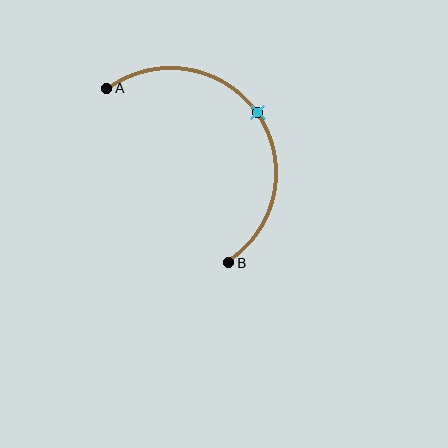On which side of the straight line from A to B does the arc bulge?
The arc bulges above and to the right of the straight line connecting A and B.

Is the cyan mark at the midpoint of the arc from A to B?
Yes. The cyan mark lies on the arc at equal arc-length from both A and B — it is the arc midpoint.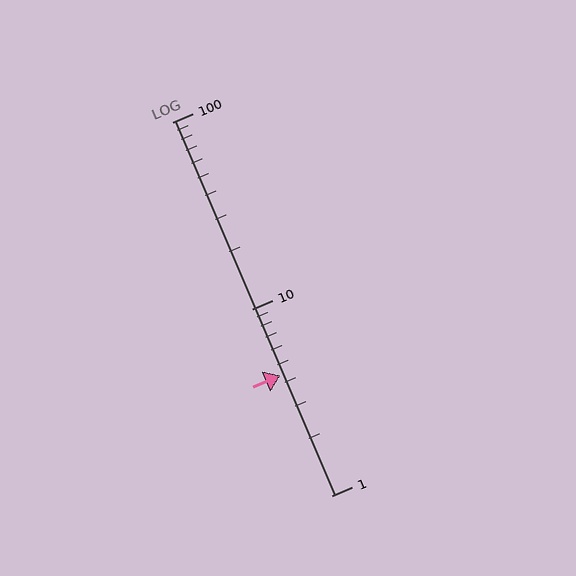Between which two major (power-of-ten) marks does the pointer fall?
The pointer is between 1 and 10.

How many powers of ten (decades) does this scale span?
The scale spans 2 decades, from 1 to 100.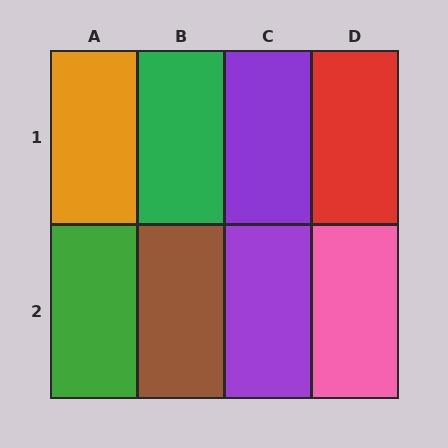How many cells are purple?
2 cells are purple.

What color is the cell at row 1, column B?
Green.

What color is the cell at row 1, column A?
Orange.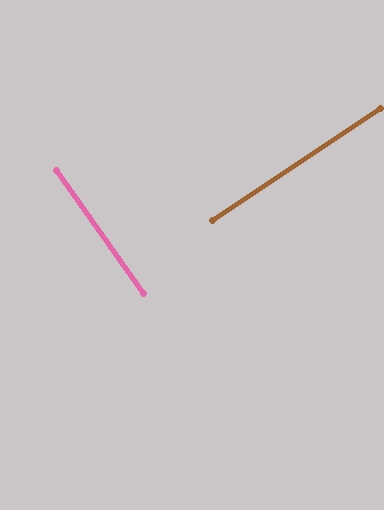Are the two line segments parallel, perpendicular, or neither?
Perpendicular — they meet at approximately 88°.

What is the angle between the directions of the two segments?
Approximately 88 degrees.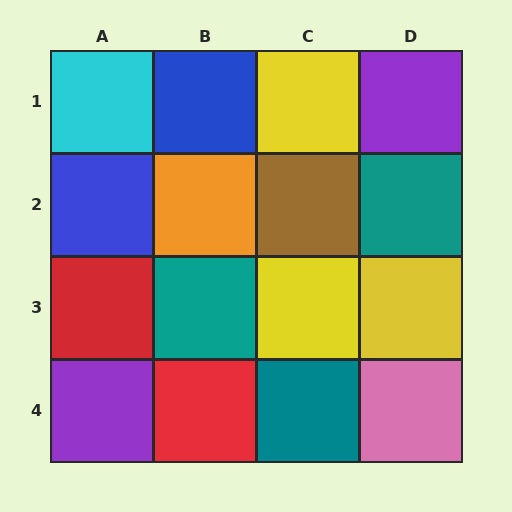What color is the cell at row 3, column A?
Red.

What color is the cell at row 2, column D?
Teal.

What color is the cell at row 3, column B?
Teal.